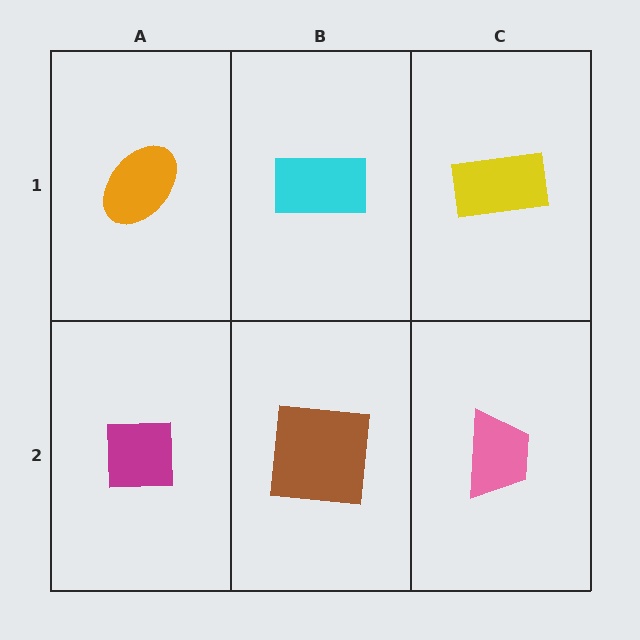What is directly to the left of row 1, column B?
An orange ellipse.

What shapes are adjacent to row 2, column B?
A cyan rectangle (row 1, column B), a magenta square (row 2, column A), a pink trapezoid (row 2, column C).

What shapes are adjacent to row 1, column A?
A magenta square (row 2, column A), a cyan rectangle (row 1, column B).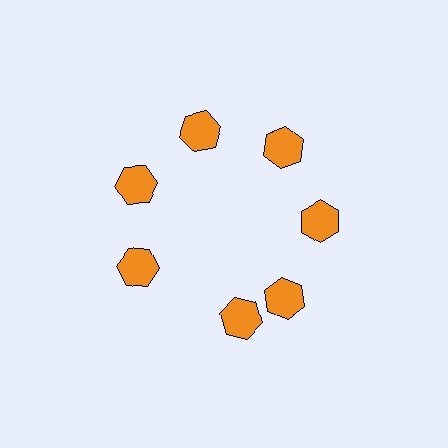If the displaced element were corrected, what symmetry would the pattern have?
It would have 7-fold rotational symmetry — the pattern would map onto itself every 51 degrees.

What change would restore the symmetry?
The symmetry would be restored by rotating it back into even spacing with its neighbors so that all 7 hexagons sit at equal angles and equal distance from the center.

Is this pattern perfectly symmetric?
No. The 7 orange hexagons are arranged in a ring, but one element near the 6 o'clock position is rotated out of alignment along the ring, breaking the 7-fold rotational symmetry.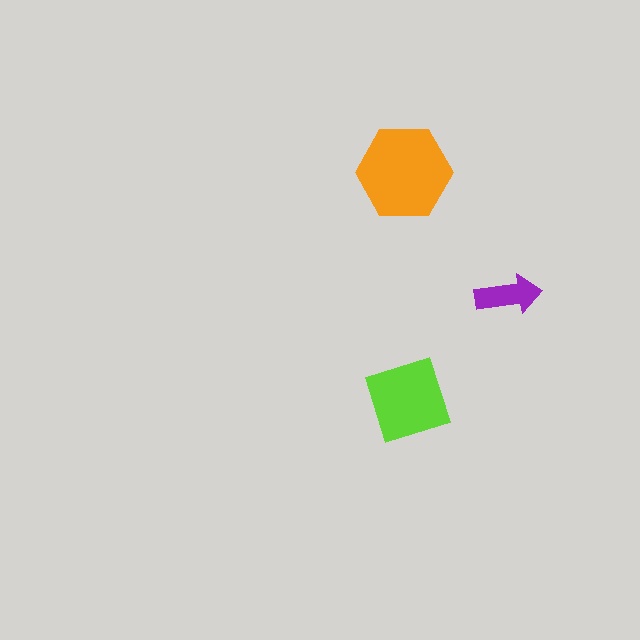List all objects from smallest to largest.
The purple arrow, the lime diamond, the orange hexagon.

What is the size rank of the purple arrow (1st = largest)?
3rd.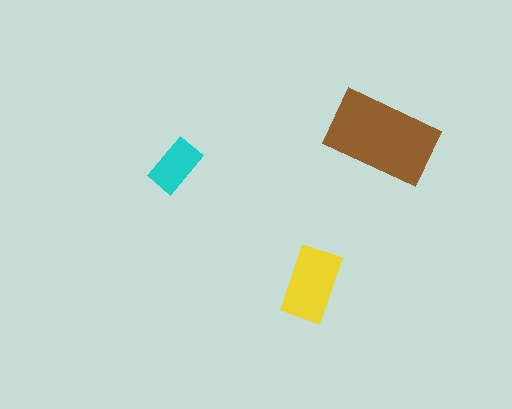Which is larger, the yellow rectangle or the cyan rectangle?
The yellow one.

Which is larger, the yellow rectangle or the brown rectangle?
The brown one.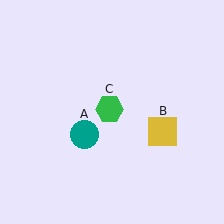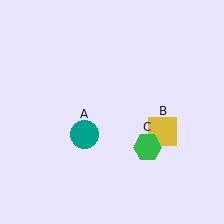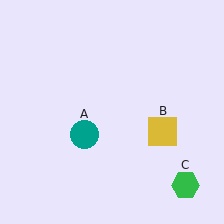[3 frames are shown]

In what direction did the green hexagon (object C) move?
The green hexagon (object C) moved down and to the right.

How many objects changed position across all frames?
1 object changed position: green hexagon (object C).